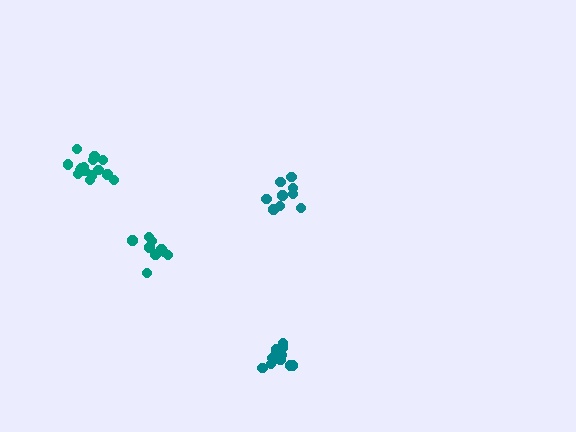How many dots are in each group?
Group 1: 10 dots, Group 2: 11 dots, Group 3: 15 dots, Group 4: 12 dots (48 total).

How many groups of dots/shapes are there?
There are 4 groups.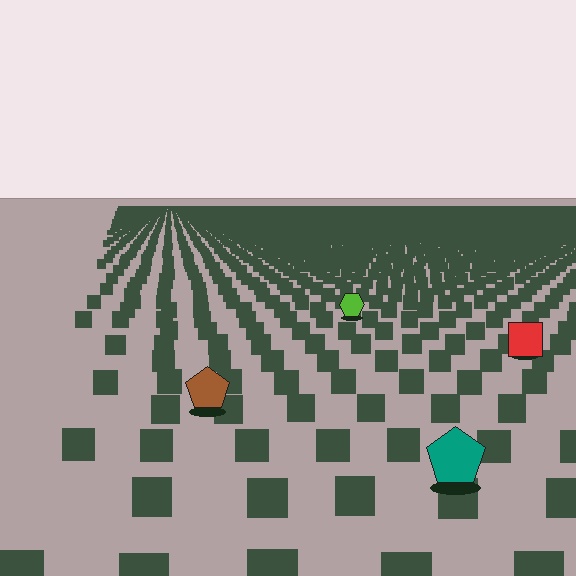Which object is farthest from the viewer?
The lime hexagon is farthest from the viewer. It appears smaller and the ground texture around it is denser.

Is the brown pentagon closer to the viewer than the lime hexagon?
Yes. The brown pentagon is closer — you can tell from the texture gradient: the ground texture is coarser near it.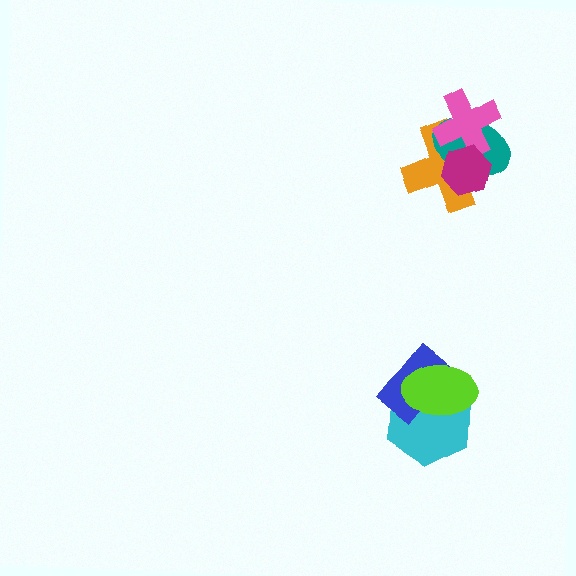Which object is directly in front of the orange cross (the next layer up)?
The teal ellipse is directly in front of the orange cross.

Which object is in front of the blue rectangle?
The lime ellipse is in front of the blue rectangle.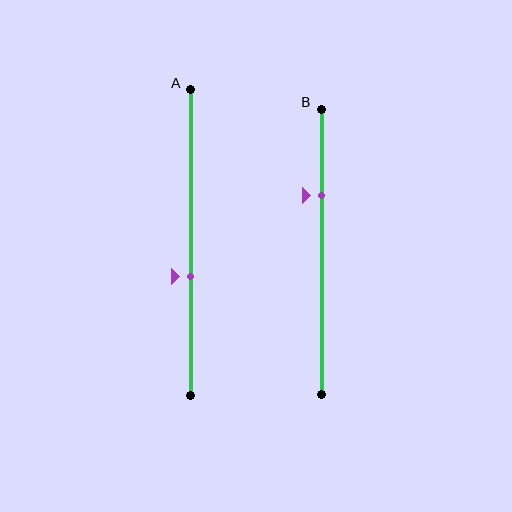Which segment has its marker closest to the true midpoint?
Segment A has its marker closest to the true midpoint.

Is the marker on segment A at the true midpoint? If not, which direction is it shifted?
No, the marker on segment A is shifted downward by about 11% of the segment length.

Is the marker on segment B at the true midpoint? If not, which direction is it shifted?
No, the marker on segment B is shifted upward by about 20% of the segment length.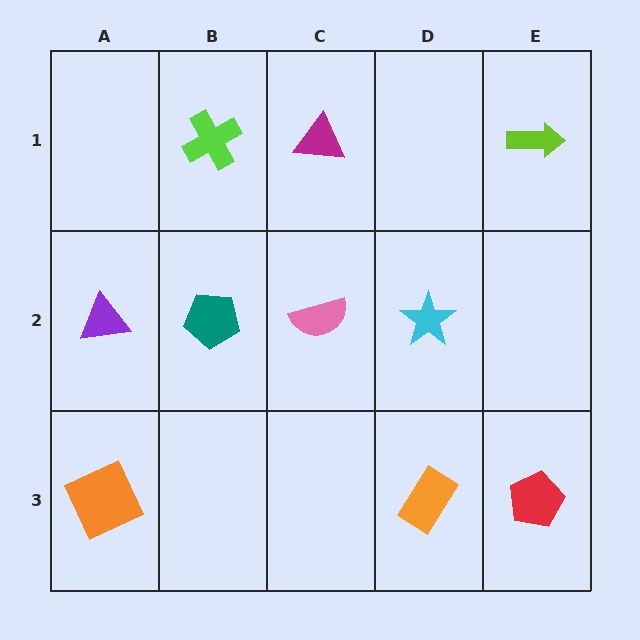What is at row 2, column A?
A purple triangle.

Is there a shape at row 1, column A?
No, that cell is empty.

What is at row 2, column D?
A cyan star.